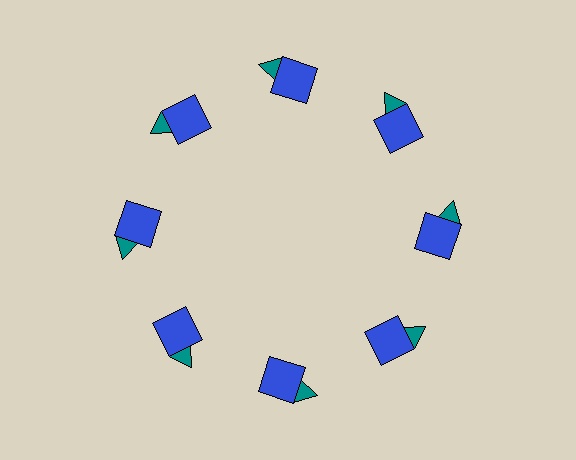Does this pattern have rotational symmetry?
Yes, this pattern has 8-fold rotational symmetry. It looks the same after rotating 45 degrees around the center.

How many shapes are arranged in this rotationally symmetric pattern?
There are 16 shapes, arranged in 8 groups of 2.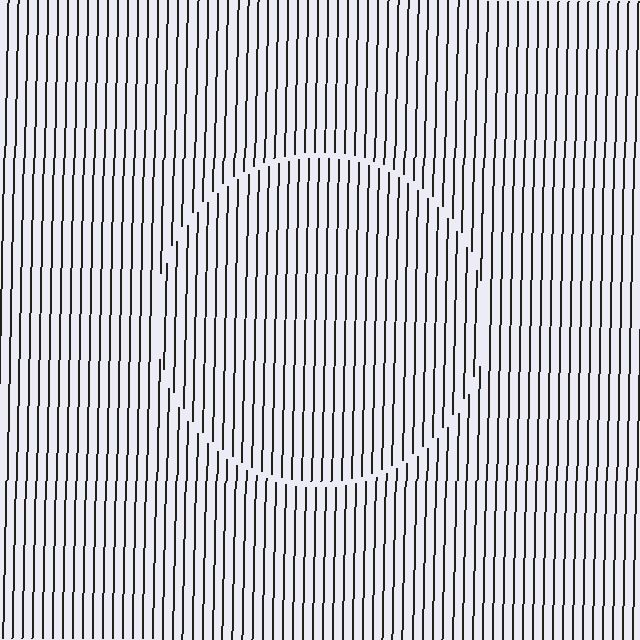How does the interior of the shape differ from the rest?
The interior of the shape contains the same grating, shifted by half a period — the contour is defined by the phase discontinuity where line-ends from the inner and outer gratings abut.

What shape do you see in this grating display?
An illusory circle. The interior of the shape contains the same grating, shifted by half a period — the contour is defined by the phase discontinuity where line-ends from the inner and outer gratings abut.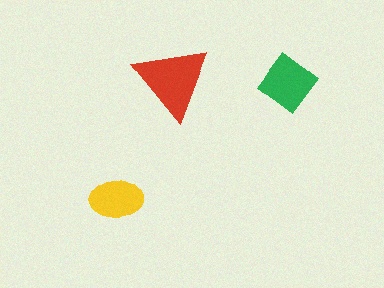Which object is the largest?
The red triangle.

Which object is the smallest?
The yellow ellipse.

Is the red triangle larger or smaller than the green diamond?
Larger.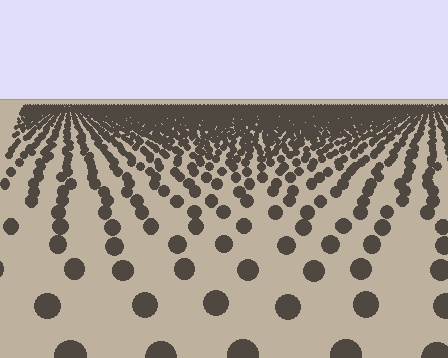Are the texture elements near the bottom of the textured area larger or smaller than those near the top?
Larger. Near the bottom, elements are closer to the viewer and appear at a bigger on-screen size.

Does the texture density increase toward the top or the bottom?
Density increases toward the top.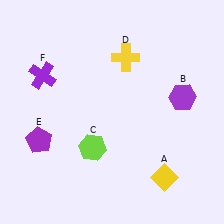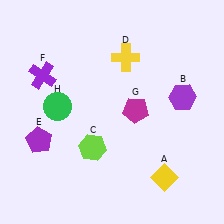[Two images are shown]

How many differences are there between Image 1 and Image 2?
There are 2 differences between the two images.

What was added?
A magenta pentagon (G), a green circle (H) were added in Image 2.